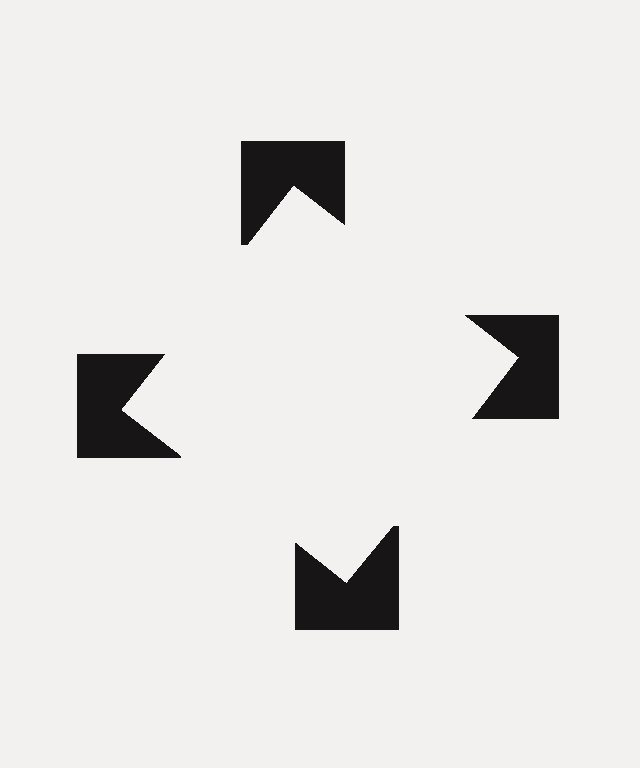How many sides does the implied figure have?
4 sides.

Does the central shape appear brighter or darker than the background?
It typically appears slightly brighter than the background, even though no actual brightness change is drawn.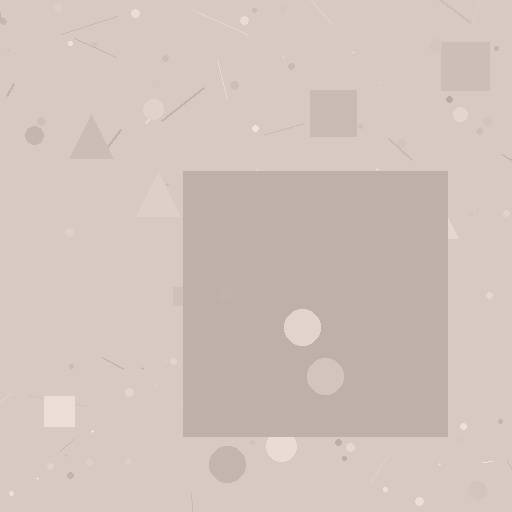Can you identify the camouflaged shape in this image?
The camouflaged shape is a square.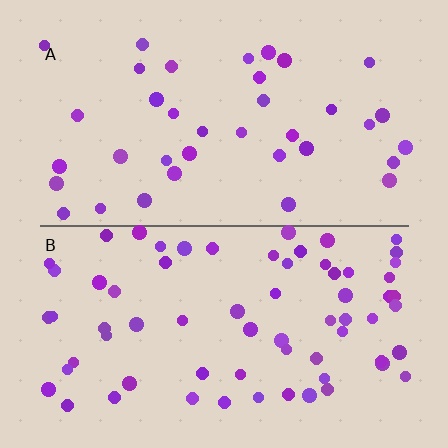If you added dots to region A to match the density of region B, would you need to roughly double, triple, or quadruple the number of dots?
Approximately double.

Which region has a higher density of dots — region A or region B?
B (the bottom).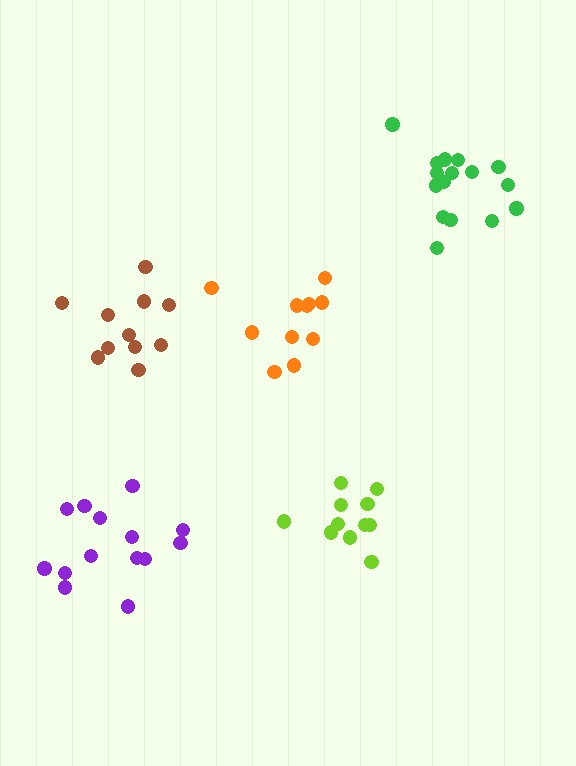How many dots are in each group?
Group 1: 11 dots, Group 2: 16 dots, Group 3: 11 dots, Group 4: 11 dots, Group 5: 14 dots (63 total).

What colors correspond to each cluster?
The clusters are colored: lime, green, brown, orange, purple.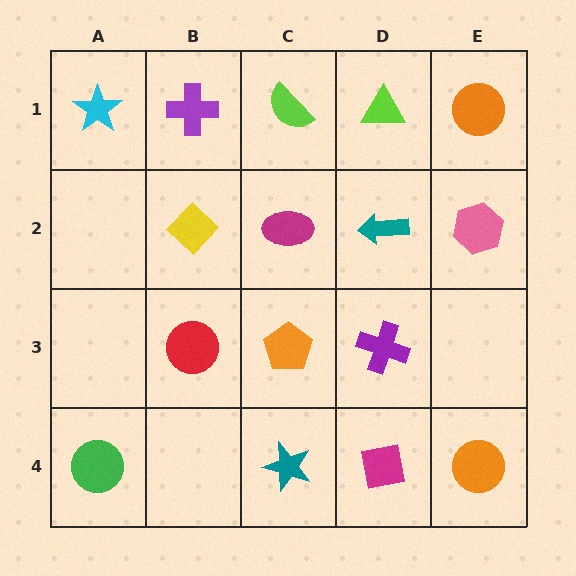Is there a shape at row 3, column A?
No, that cell is empty.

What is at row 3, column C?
An orange pentagon.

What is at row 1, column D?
A lime triangle.